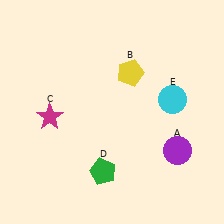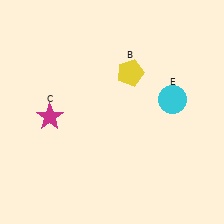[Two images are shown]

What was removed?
The purple circle (A), the green pentagon (D) were removed in Image 2.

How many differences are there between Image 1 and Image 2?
There are 2 differences between the two images.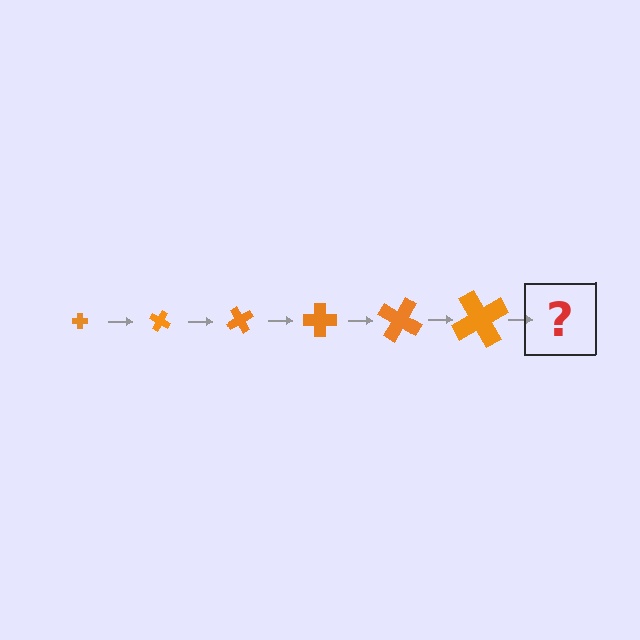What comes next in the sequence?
The next element should be a cross, larger than the previous one and rotated 180 degrees from the start.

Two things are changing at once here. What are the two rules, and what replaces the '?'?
The two rules are that the cross grows larger each step and it rotates 30 degrees each step. The '?' should be a cross, larger than the previous one and rotated 180 degrees from the start.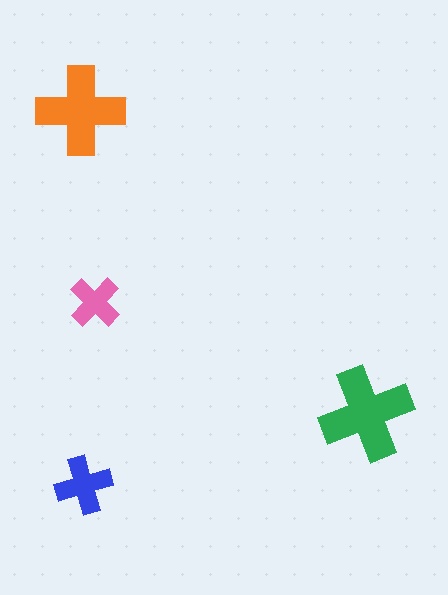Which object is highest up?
The orange cross is topmost.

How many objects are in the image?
There are 4 objects in the image.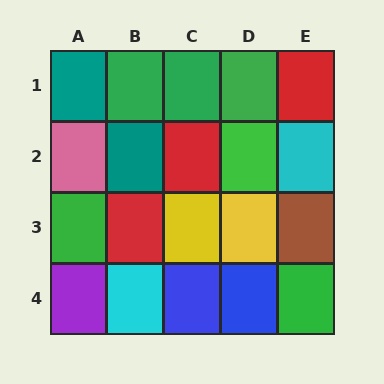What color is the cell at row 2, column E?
Cyan.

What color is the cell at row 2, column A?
Pink.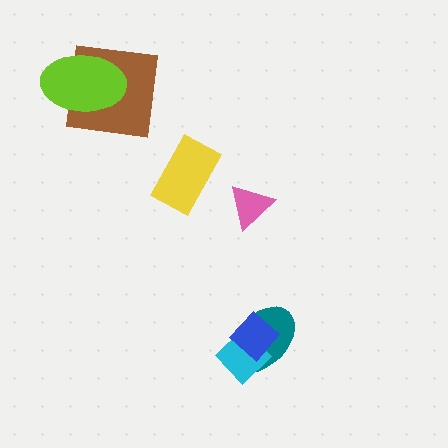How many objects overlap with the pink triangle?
0 objects overlap with the pink triangle.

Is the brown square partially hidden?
Yes, it is partially covered by another shape.